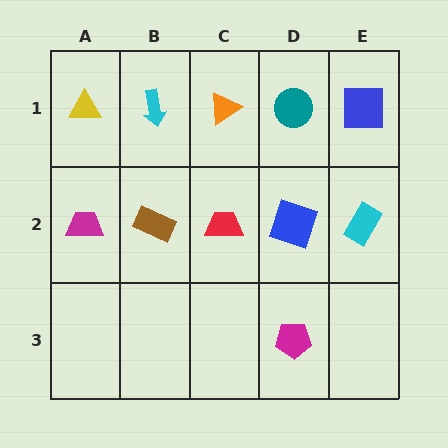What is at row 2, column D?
A blue square.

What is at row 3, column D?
A magenta pentagon.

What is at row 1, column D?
A teal circle.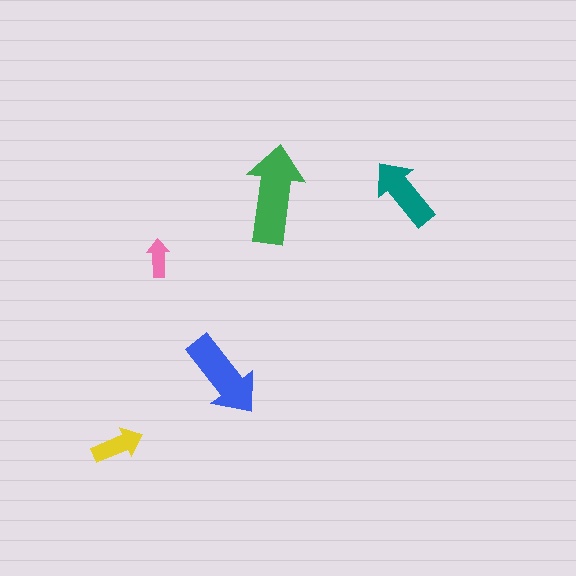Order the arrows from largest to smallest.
the green one, the blue one, the teal one, the yellow one, the pink one.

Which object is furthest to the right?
The teal arrow is rightmost.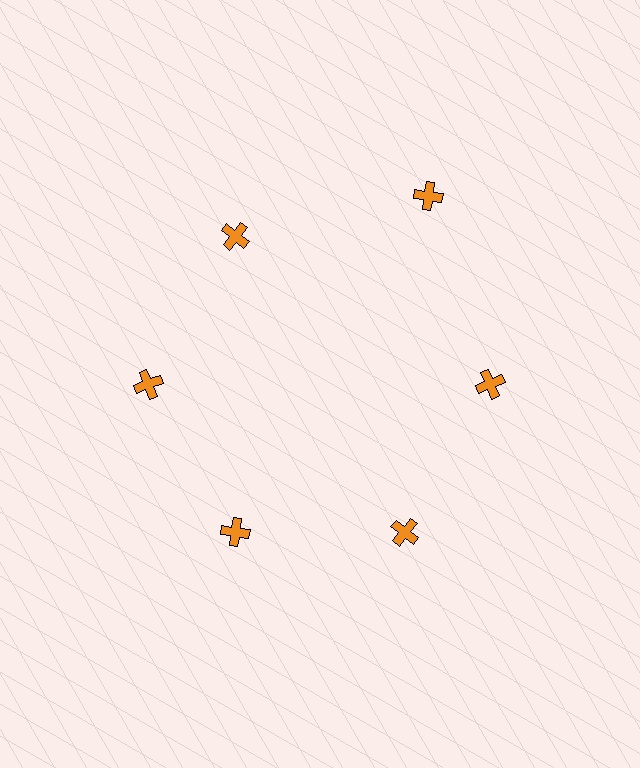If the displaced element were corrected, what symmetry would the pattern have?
It would have 6-fold rotational symmetry — the pattern would map onto itself every 60 degrees.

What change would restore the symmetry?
The symmetry would be restored by moving it inward, back onto the ring so that all 6 crosses sit at equal angles and equal distance from the center.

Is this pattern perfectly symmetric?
No. The 6 orange crosses are arranged in a ring, but one element near the 1 o'clock position is pushed outward from the center, breaking the 6-fold rotational symmetry.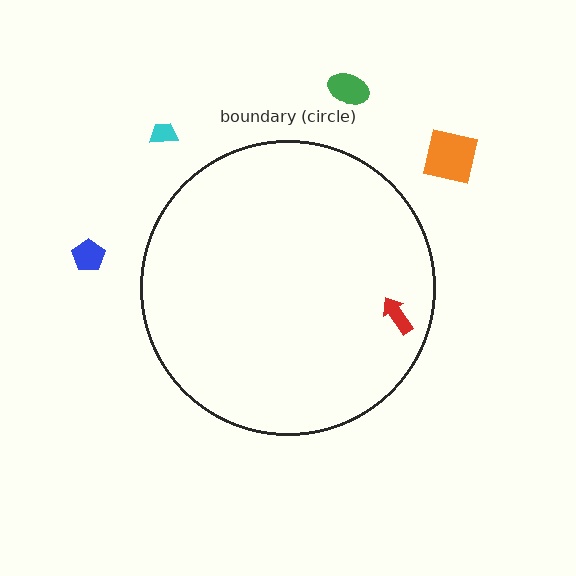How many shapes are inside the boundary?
1 inside, 4 outside.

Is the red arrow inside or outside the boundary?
Inside.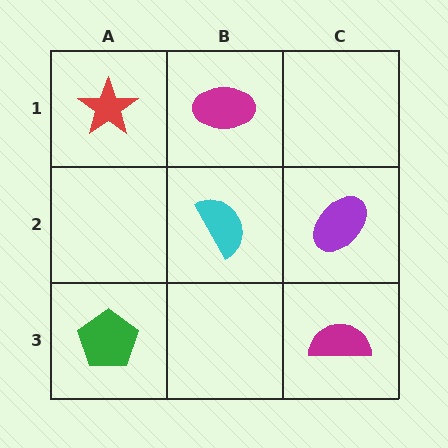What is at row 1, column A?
A red star.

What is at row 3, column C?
A magenta semicircle.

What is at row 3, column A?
A green pentagon.